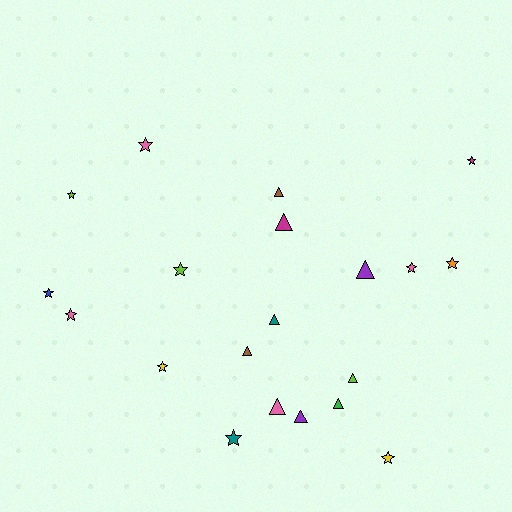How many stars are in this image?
There are 11 stars.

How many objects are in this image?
There are 20 objects.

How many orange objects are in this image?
There is 1 orange object.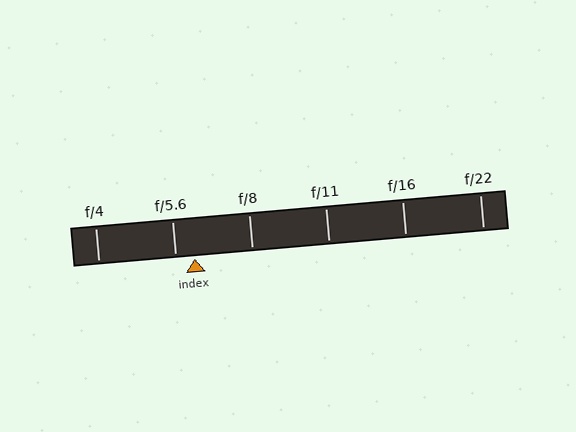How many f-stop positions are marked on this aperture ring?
There are 6 f-stop positions marked.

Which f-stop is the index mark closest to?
The index mark is closest to f/5.6.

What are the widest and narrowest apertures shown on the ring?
The widest aperture shown is f/4 and the narrowest is f/22.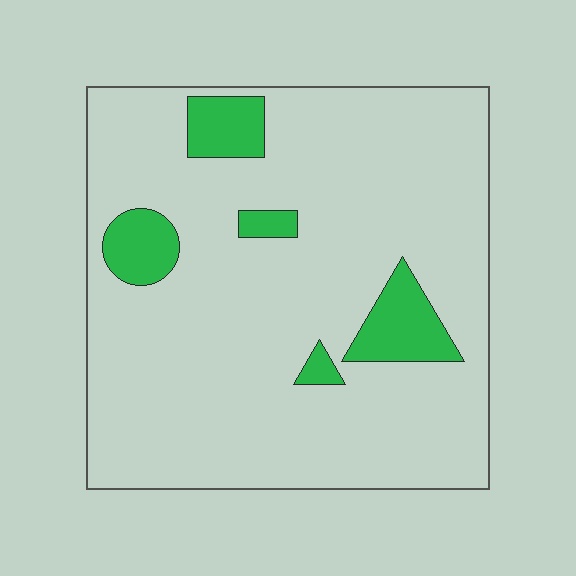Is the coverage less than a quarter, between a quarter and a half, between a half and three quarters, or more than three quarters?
Less than a quarter.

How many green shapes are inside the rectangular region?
5.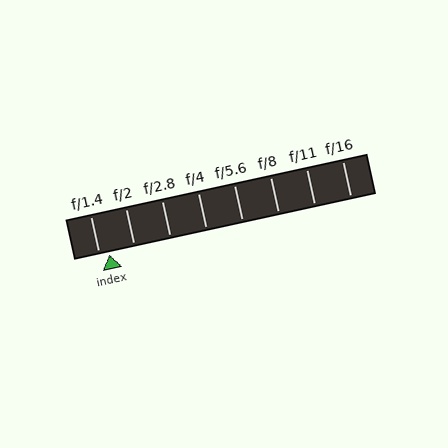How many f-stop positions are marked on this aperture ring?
There are 8 f-stop positions marked.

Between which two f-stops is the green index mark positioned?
The index mark is between f/1.4 and f/2.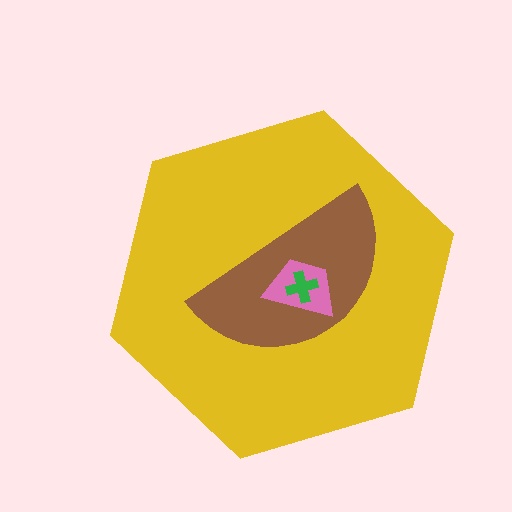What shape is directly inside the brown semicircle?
The pink trapezoid.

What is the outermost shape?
The yellow hexagon.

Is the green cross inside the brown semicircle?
Yes.